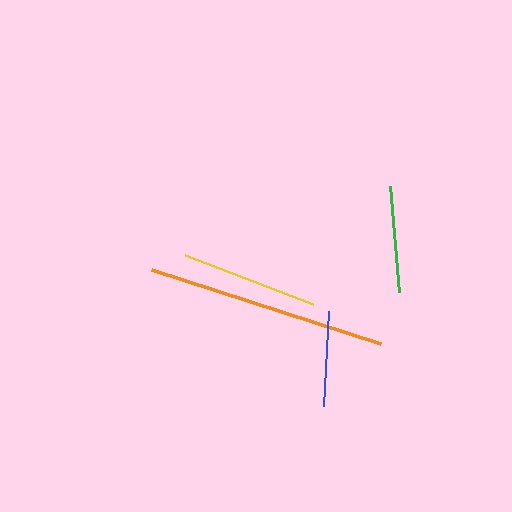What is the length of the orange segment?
The orange segment is approximately 241 pixels long.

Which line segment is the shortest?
The blue line is the shortest at approximately 96 pixels.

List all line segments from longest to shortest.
From longest to shortest: orange, yellow, green, blue.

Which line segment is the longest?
The orange line is the longest at approximately 241 pixels.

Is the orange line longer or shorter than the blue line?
The orange line is longer than the blue line.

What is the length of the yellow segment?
The yellow segment is approximately 137 pixels long.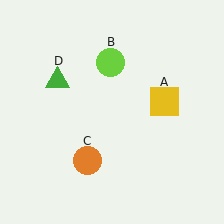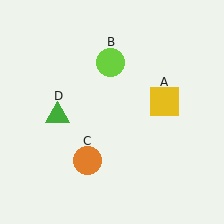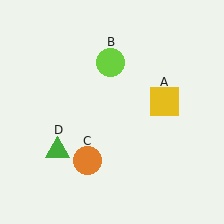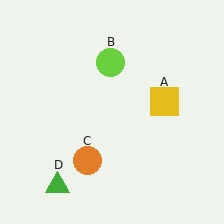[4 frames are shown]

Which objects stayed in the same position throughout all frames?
Yellow square (object A) and lime circle (object B) and orange circle (object C) remained stationary.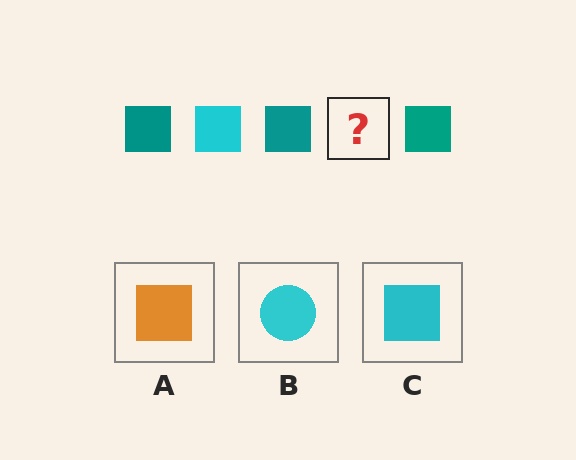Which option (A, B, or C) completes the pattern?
C.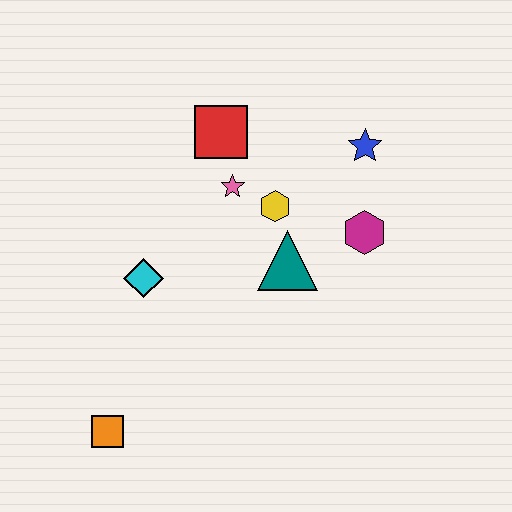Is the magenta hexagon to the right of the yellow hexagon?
Yes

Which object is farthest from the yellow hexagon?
The orange square is farthest from the yellow hexagon.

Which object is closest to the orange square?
The cyan diamond is closest to the orange square.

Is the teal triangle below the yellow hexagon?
Yes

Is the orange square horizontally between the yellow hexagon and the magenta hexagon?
No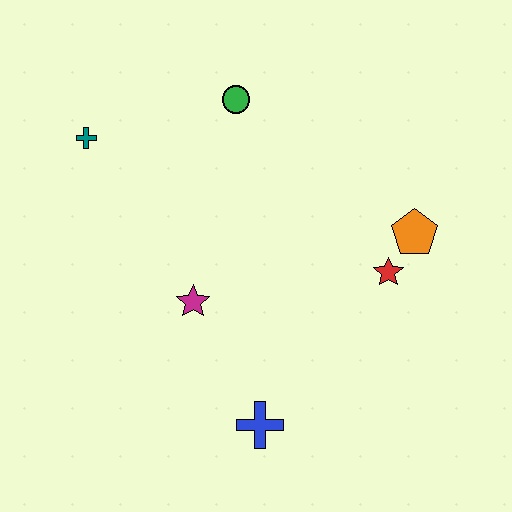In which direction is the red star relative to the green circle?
The red star is below the green circle.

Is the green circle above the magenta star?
Yes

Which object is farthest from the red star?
The teal cross is farthest from the red star.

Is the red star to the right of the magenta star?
Yes